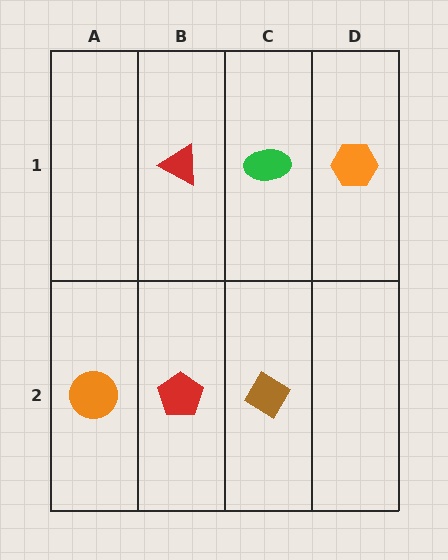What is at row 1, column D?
An orange hexagon.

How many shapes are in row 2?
3 shapes.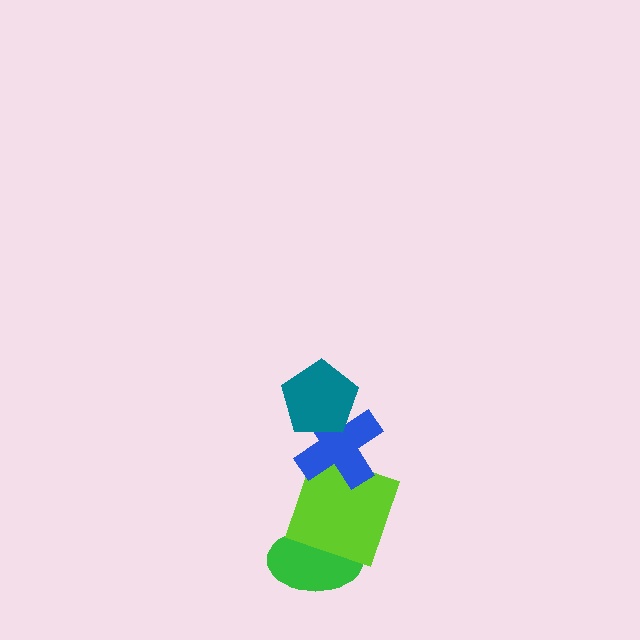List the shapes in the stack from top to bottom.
From top to bottom: the teal pentagon, the blue cross, the lime square, the green ellipse.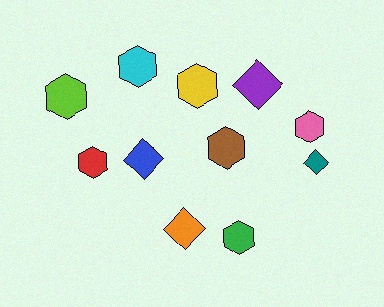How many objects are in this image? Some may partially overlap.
There are 11 objects.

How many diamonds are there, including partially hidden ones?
There are 4 diamonds.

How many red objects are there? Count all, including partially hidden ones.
There is 1 red object.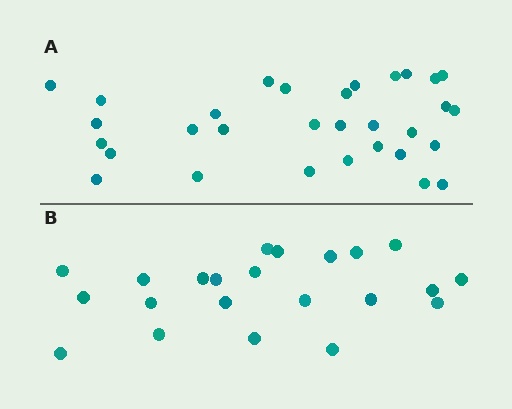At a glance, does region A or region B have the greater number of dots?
Region A (the top region) has more dots.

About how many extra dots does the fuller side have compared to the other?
Region A has roughly 8 or so more dots than region B.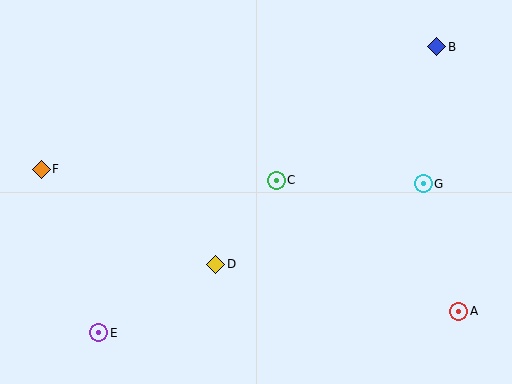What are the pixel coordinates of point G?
Point G is at (423, 184).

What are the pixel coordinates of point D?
Point D is at (216, 264).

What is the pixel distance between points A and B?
The distance between A and B is 265 pixels.